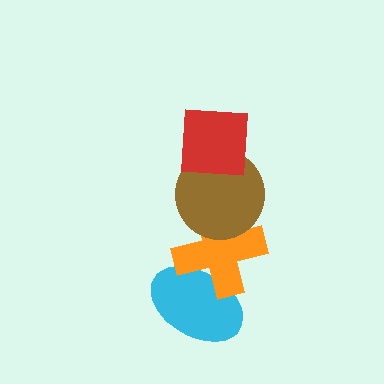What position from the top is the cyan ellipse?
The cyan ellipse is 4th from the top.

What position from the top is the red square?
The red square is 1st from the top.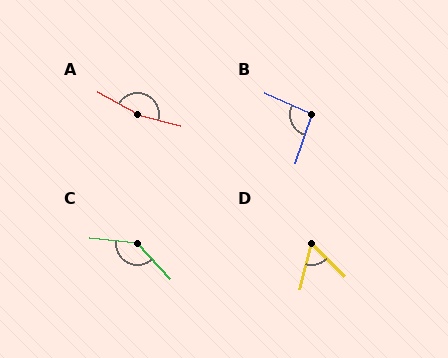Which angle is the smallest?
D, at approximately 60 degrees.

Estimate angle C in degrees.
Approximately 139 degrees.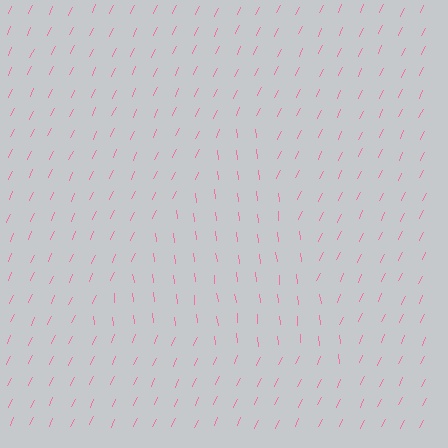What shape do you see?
I see a triangle.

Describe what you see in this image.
The image is filled with small pink line segments. A triangle region in the image has lines oriented differently from the surrounding lines, creating a visible texture boundary.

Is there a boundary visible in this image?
Yes, there is a texture boundary formed by a change in line orientation.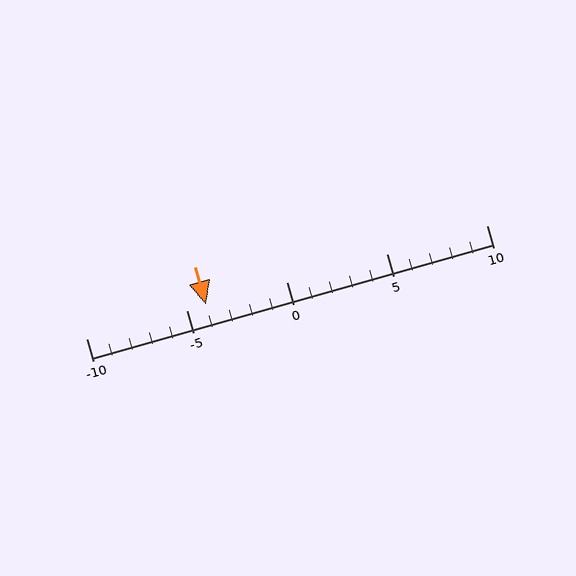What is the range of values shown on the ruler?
The ruler shows values from -10 to 10.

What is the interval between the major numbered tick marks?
The major tick marks are spaced 5 units apart.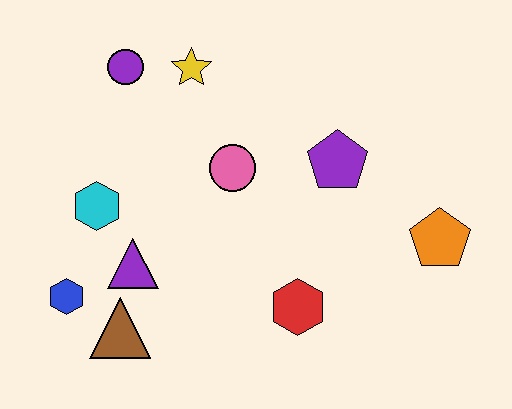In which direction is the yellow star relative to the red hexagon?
The yellow star is above the red hexagon.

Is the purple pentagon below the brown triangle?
No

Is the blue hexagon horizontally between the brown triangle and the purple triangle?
No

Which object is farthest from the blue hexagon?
The orange pentagon is farthest from the blue hexagon.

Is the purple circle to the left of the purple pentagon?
Yes